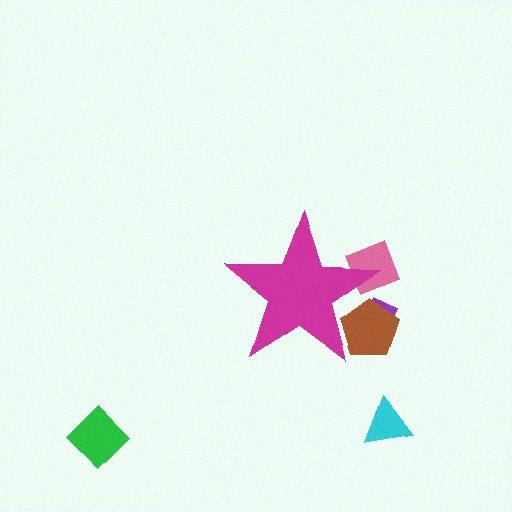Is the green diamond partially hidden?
No, the green diamond is fully visible.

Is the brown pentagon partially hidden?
Yes, the brown pentagon is partially hidden behind the magenta star.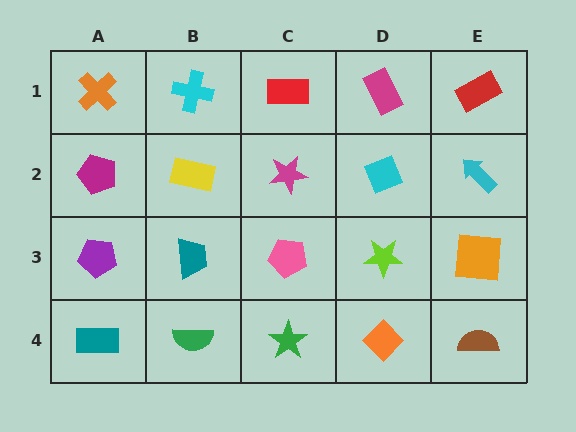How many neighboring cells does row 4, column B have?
3.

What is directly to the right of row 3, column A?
A teal trapezoid.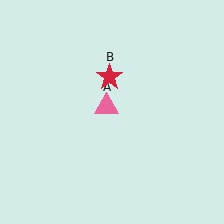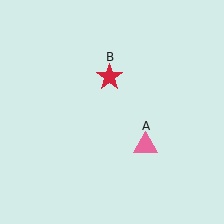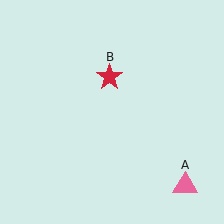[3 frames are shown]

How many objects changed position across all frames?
1 object changed position: pink triangle (object A).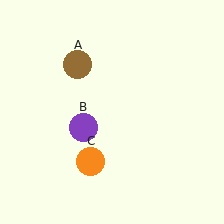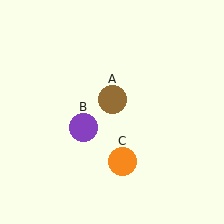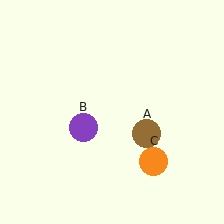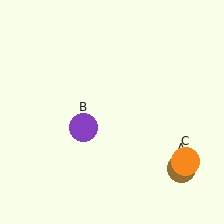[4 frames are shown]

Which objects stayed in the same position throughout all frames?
Purple circle (object B) remained stationary.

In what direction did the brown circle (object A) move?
The brown circle (object A) moved down and to the right.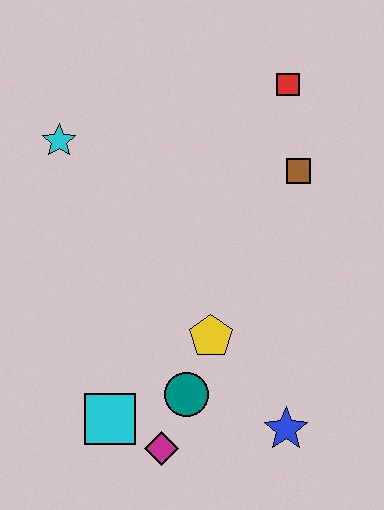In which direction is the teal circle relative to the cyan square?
The teal circle is to the right of the cyan square.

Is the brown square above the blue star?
Yes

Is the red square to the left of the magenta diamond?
No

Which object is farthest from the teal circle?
The red square is farthest from the teal circle.